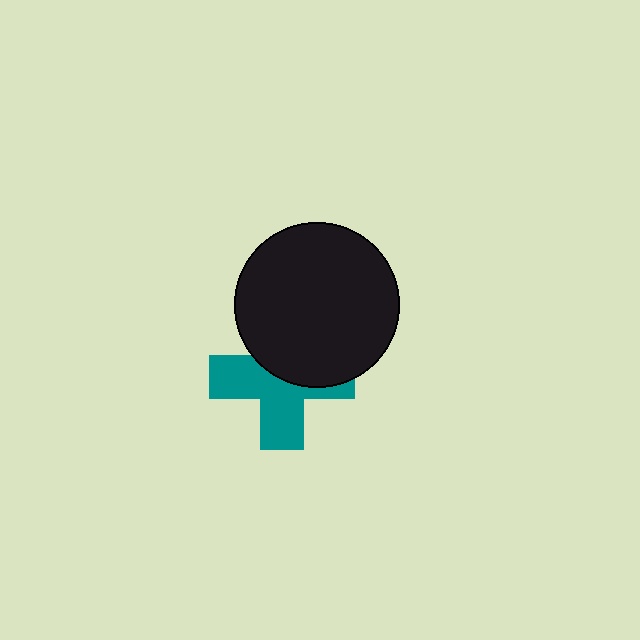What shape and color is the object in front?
The object in front is a black circle.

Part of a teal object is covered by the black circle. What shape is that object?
It is a cross.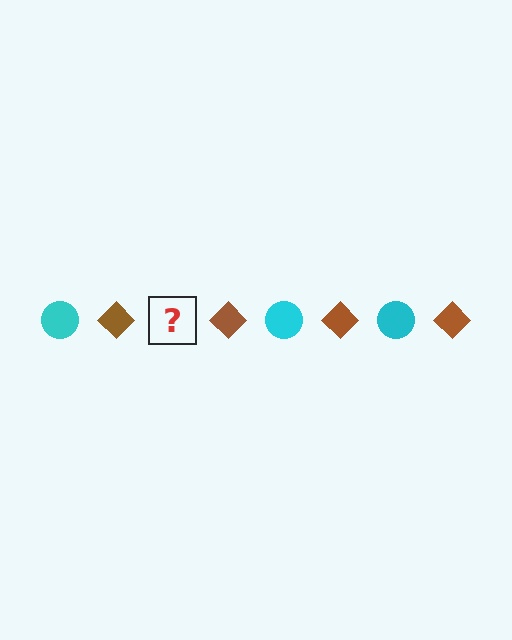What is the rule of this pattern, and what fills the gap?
The rule is that the pattern alternates between cyan circle and brown diamond. The gap should be filled with a cyan circle.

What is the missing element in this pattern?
The missing element is a cyan circle.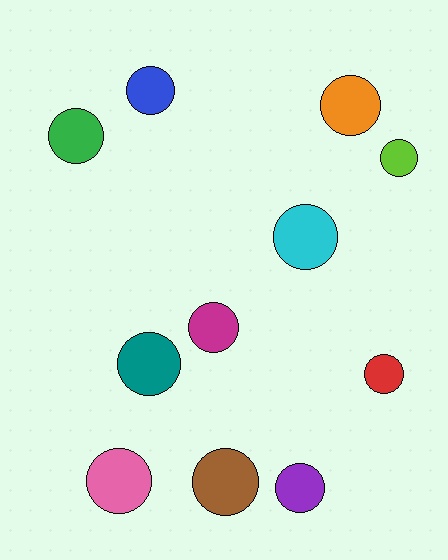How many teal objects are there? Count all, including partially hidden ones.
There is 1 teal object.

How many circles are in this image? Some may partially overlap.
There are 11 circles.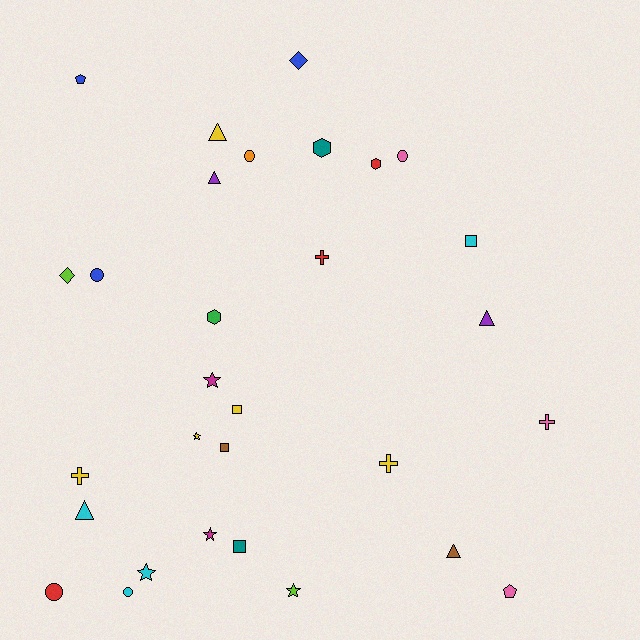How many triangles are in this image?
There are 5 triangles.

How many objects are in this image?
There are 30 objects.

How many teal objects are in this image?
There are 2 teal objects.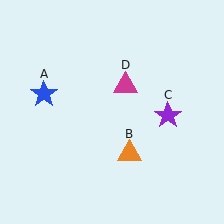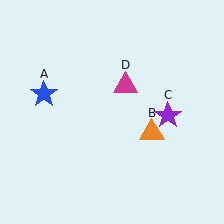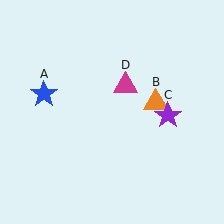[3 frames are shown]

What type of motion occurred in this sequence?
The orange triangle (object B) rotated counterclockwise around the center of the scene.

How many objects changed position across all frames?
1 object changed position: orange triangle (object B).